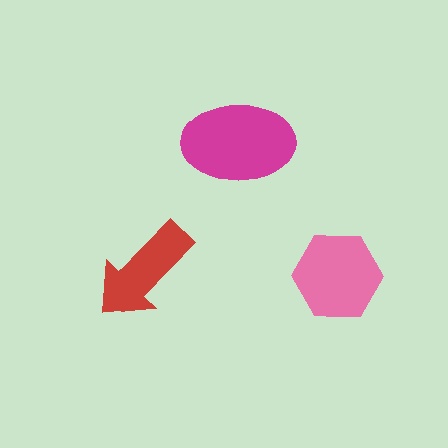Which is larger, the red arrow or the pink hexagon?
The pink hexagon.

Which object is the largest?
The magenta ellipse.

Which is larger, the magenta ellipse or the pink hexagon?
The magenta ellipse.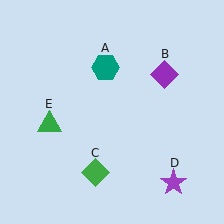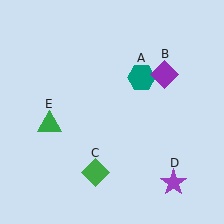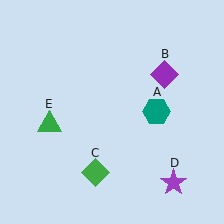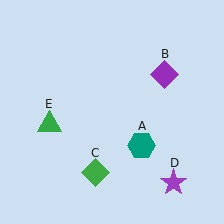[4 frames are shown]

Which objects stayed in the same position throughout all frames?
Purple diamond (object B) and green diamond (object C) and purple star (object D) and green triangle (object E) remained stationary.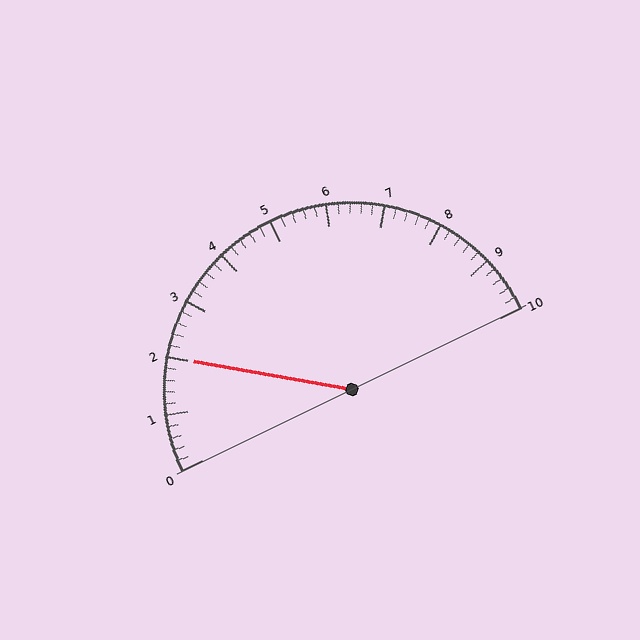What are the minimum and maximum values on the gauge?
The gauge ranges from 0 to 10.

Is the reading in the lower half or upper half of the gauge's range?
The reading is in the lower half of the range (0 to 10).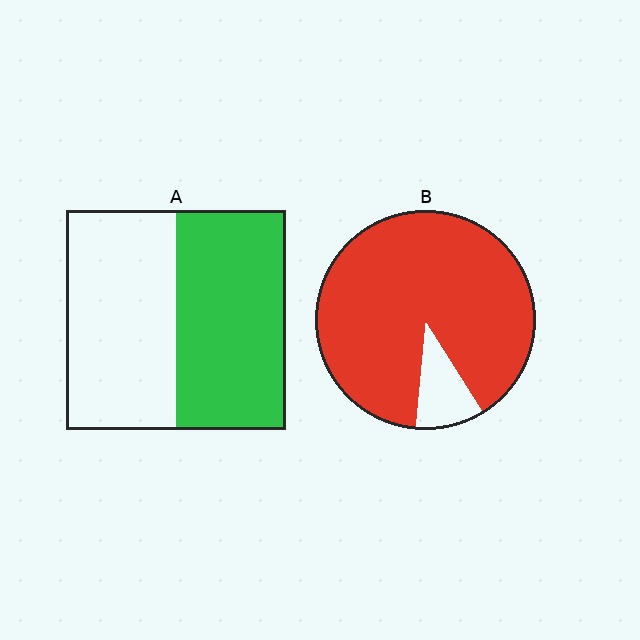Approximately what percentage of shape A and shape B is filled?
A is approximately 50% and B is approximately 90%.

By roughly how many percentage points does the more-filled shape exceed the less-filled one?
By roughly 40 percentage points (B over A).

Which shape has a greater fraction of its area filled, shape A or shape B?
Shape B.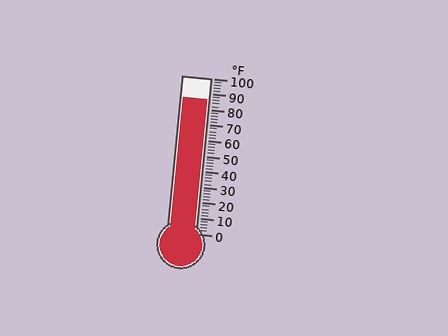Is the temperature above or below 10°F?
The temperature is above 10°F.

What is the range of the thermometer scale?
The thermometer scale ranges from 0°F to 100°F.